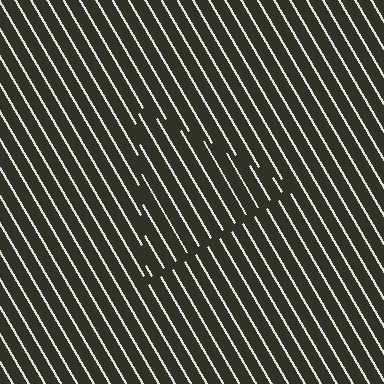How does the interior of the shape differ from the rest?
The interior of the shape contains the same grating, shifted by half a period — the contour is defined by the phase discontinuity where line-ends from the inner and outer gratings abut.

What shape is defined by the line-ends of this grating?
An illusory triangle. The interior of the shape contains the same grating, shifted by half a period — the contour is defined by the phase discontinuity where line-ends from the inner and outer gratings abut.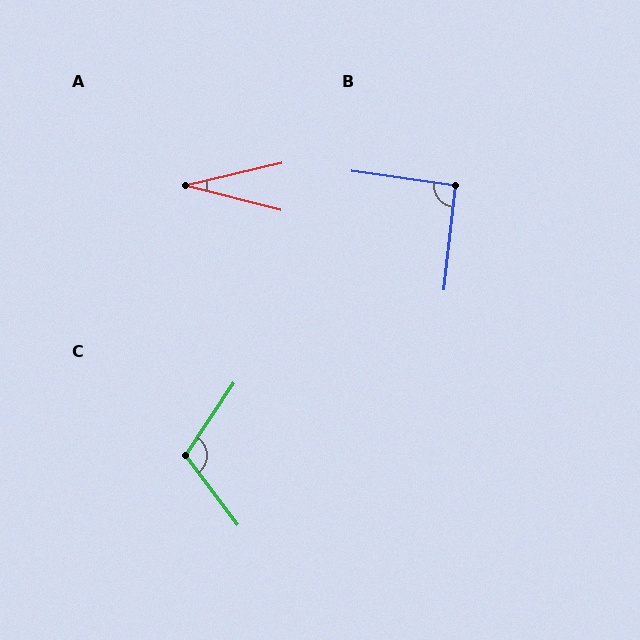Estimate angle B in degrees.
Approximately 91 degrees.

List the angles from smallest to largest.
A (28°), B (91°), C (109°).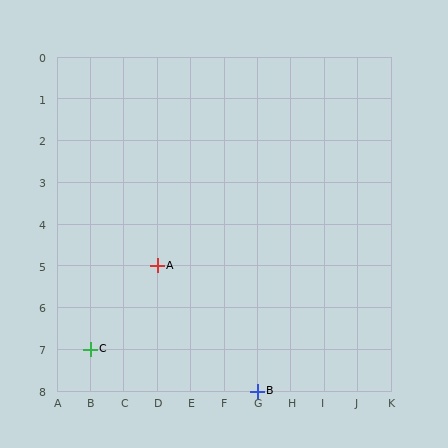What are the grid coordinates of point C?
Point C is at grid coordinates (B, 7).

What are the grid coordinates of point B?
Point B is at grid coordinates (G, 8).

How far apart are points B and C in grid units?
Points B and C are 5 columns and 1 row apart (about 5.1 grid units diagonally).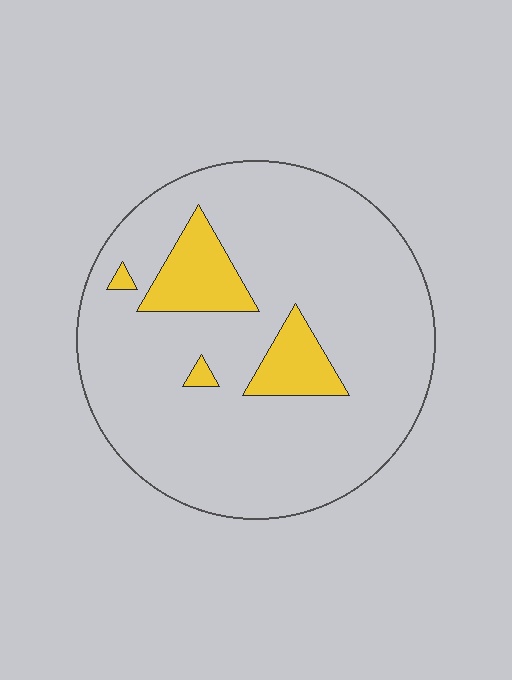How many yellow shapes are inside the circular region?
4.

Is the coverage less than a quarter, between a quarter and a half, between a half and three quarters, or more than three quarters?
Less than a quarter.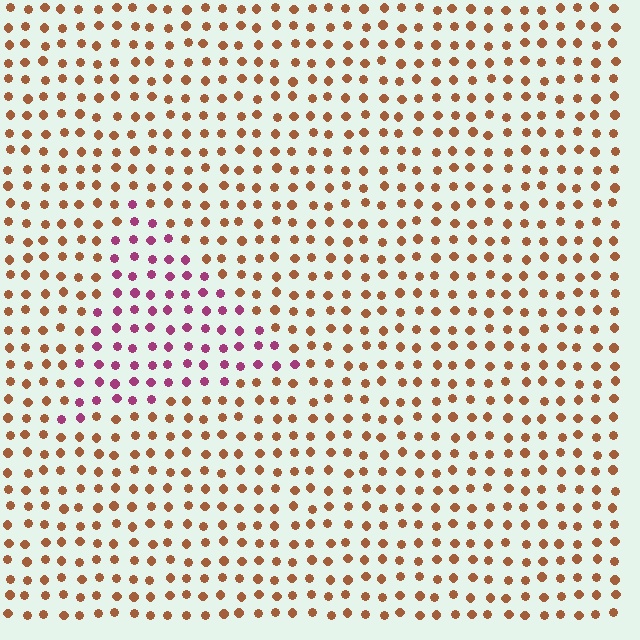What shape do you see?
I see a triangle.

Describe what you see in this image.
The image is filled with small brown elements in a uniform arrangement. A triangle-shaped region is visible where the elements are tinted to a slightly different hue, forming a subtle color boundary.